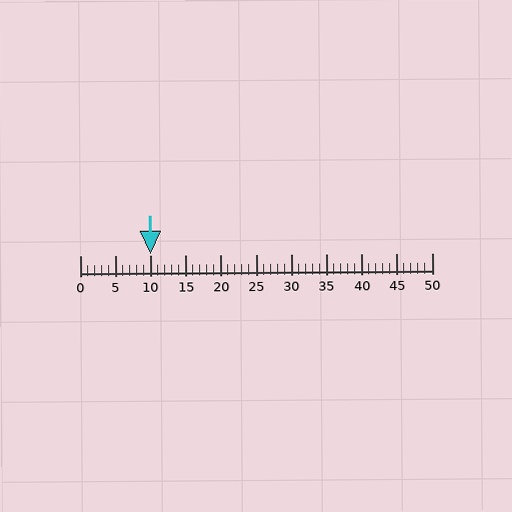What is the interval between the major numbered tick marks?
The major tick marks are spaced 5 units apart.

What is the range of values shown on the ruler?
The ruler shows values from 0 to 50.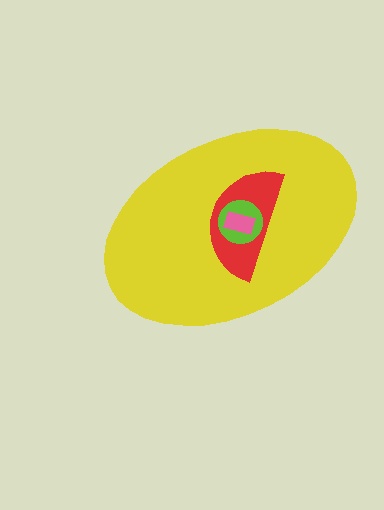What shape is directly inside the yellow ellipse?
The red semicircle.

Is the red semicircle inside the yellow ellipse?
Yes.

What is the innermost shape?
The pink rectangle.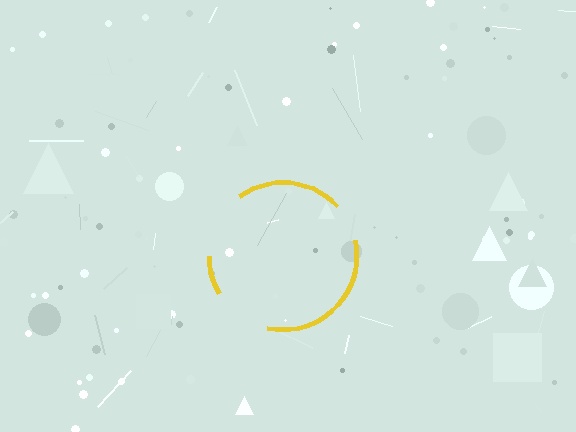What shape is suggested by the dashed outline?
The dashed outline suggests a circle.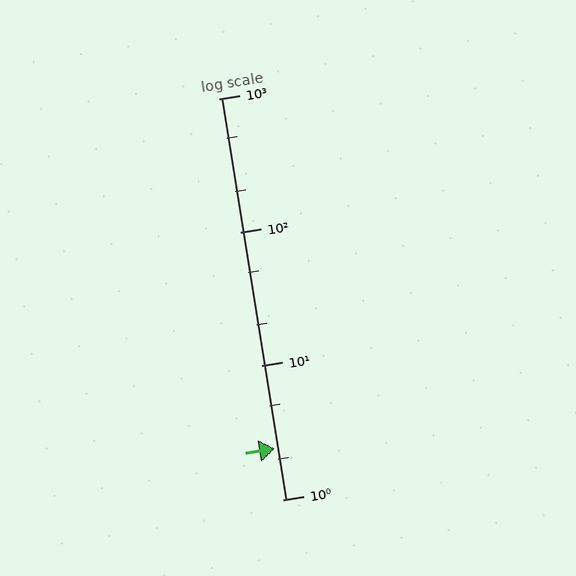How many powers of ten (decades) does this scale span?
The scale spans 3 decades, from 1 to 1000.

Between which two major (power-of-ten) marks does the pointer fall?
The pointer is between 1 and 10.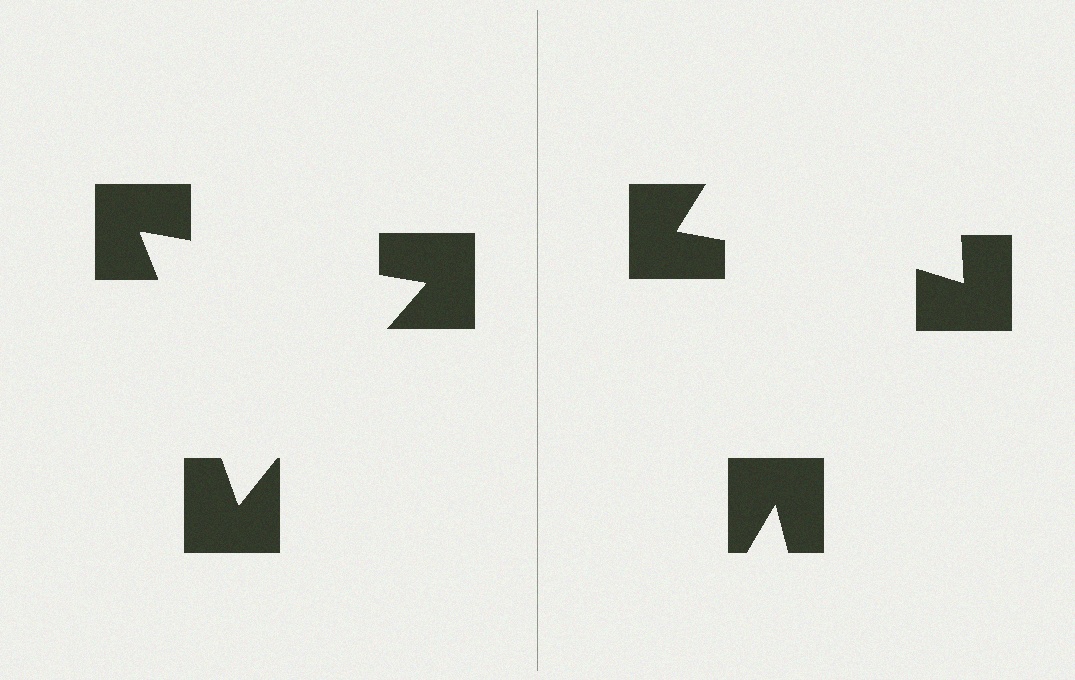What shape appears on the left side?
An illusory triangle.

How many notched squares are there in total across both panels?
6 — 3 on each side.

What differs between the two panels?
The notched squares are positioned identically on both sides; only the wedge orientations differ. On the left they align to a triangle; on the right they are misaligned.